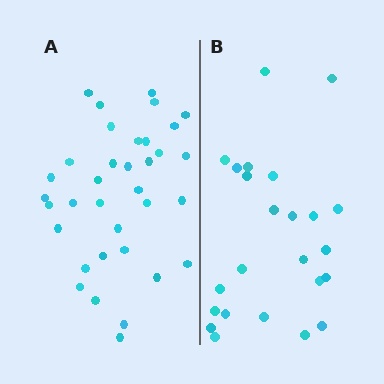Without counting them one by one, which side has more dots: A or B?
Region A (the left region) has more dots.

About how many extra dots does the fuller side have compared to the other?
Region A has roughly 12 or so more dots than region B.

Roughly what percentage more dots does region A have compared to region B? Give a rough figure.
About 45% more.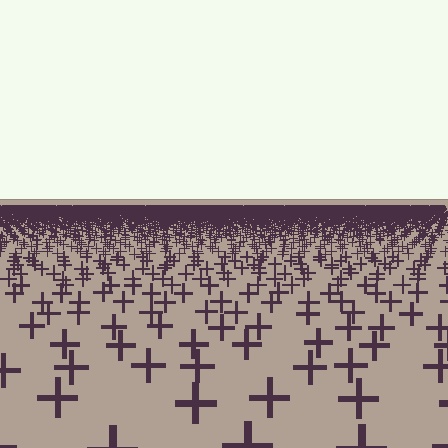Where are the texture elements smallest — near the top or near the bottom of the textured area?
Near the top.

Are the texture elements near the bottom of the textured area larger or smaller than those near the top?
Larger. Near the bottom, elements are closer to the viewer and appear at a bigger on-screen size.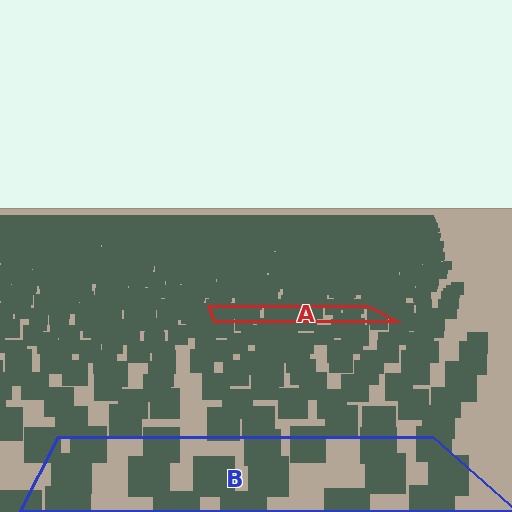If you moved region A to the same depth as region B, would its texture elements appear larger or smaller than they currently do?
They would appear larger. At a closer depth, the same texture elements are projected at a bigger on-screen size.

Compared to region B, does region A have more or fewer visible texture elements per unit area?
Region A has more texture elements per unit area — they are packed more densely because it is farther away.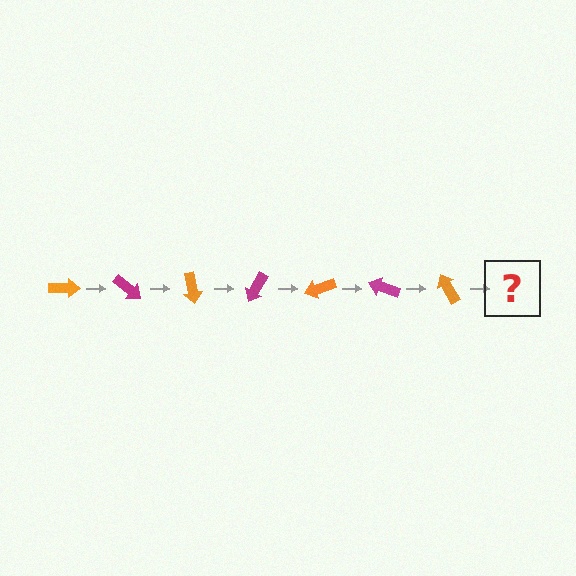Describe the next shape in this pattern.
It should be a magenta arrow, rotated 280 degrees from the start.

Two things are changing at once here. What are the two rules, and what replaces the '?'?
The two rules are that it rotates 40 degrees each step and the color cycles through orange and magenta. The '?' should be a magenta arrow, rotated 280 degrees from the start.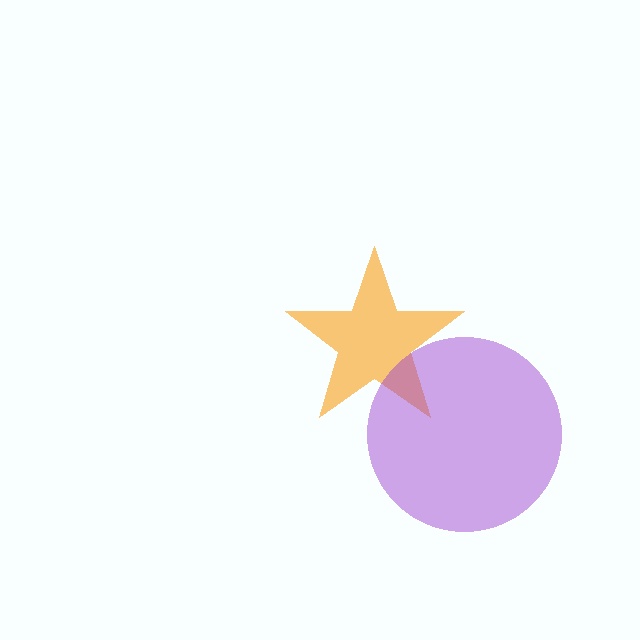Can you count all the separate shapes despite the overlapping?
Yes, there are 2 separate shapes.